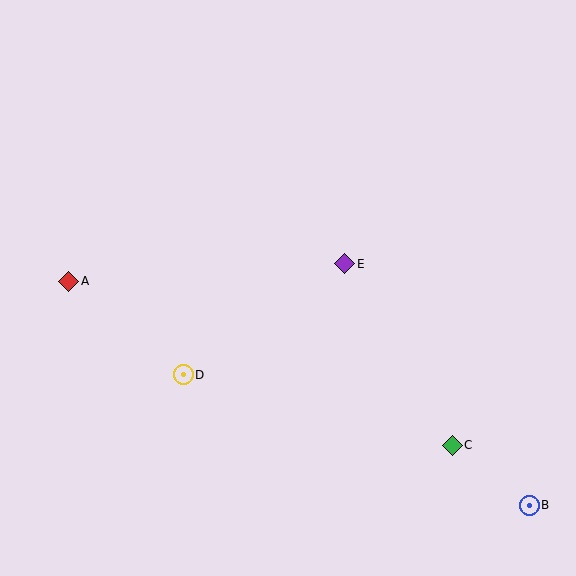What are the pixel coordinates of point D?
Point D is at (183, 375).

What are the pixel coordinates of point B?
Point B is at (529, 505).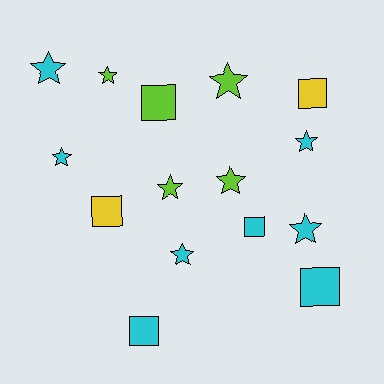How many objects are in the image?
There are 15 objects.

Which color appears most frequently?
Cyan, with 8 objects.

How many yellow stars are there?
There are no yellow stars.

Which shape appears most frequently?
Star, with 9 objects.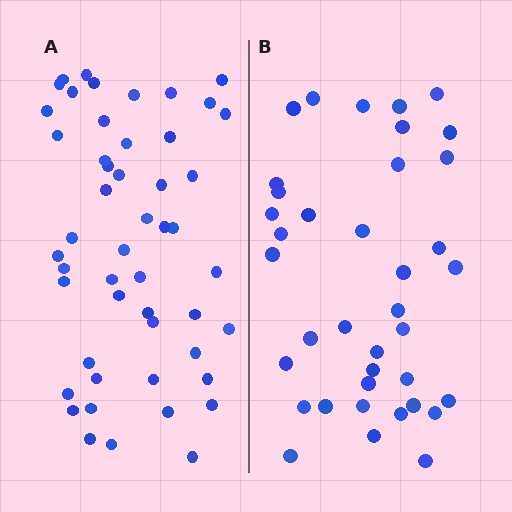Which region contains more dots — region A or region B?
Region A (the left region) has more dots.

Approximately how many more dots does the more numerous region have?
Region A has roughly 12 or so more dots than region B.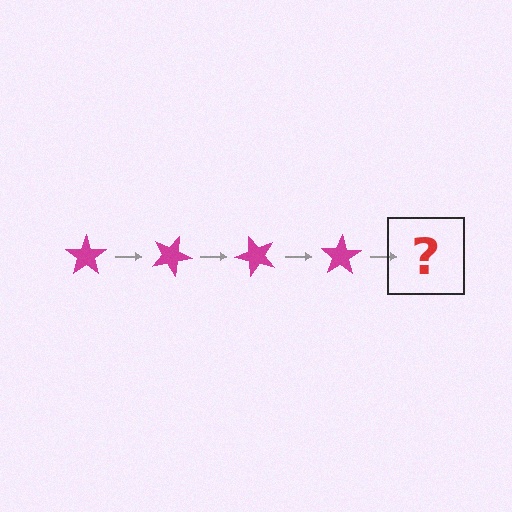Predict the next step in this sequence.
The next step is a magenta star rotated 100 degrees.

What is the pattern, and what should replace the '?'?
The pattern is that the star rotates 25 degrees each step. The '?' should be a magenta star rotated 100 degrees.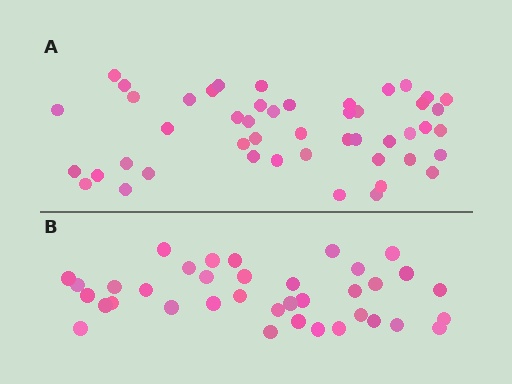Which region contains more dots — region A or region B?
Region A (the top region) has more dots.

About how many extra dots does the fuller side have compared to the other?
Region A has roughly 12 or so more dots than region B.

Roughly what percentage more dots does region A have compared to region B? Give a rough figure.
About 30% more.